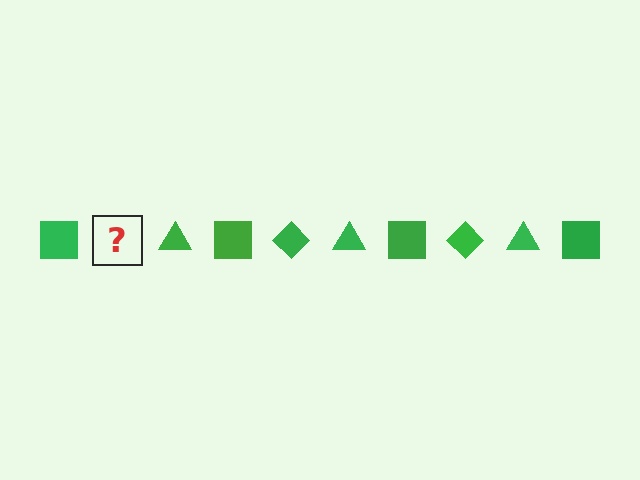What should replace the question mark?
The question mark should be replaced with a green diamond.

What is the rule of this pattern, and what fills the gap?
The rule is that the pattern cycles through square, diamond, triangle shapes in green. The gap should be filled with a green diamond.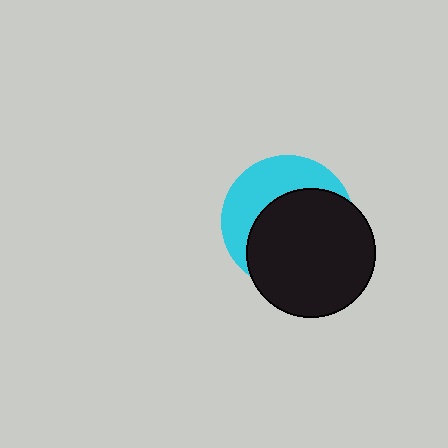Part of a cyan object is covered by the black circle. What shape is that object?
It is a circle.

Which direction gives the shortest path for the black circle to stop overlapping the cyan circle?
Moving toward the lower-right gives the shortest separation.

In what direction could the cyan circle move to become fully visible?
The cyan circle could move toward the upper-left. That would shift it out from behind the black circle entirely.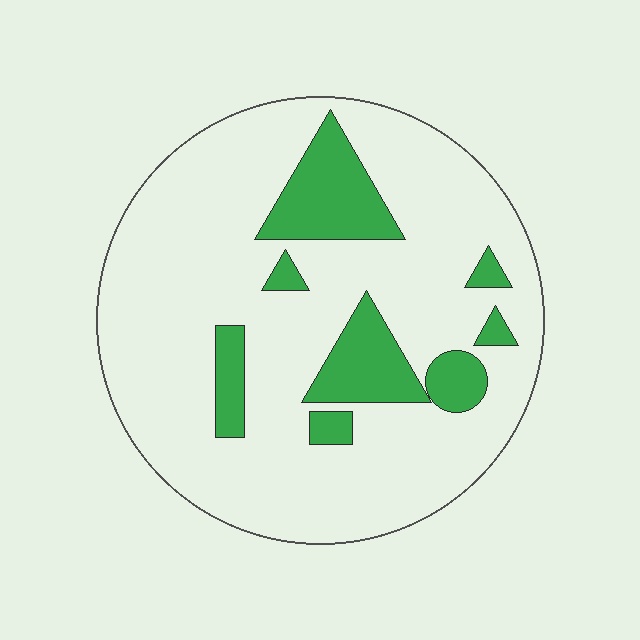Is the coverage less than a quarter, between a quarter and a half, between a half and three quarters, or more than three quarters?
Less than a quarter.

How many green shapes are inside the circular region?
8.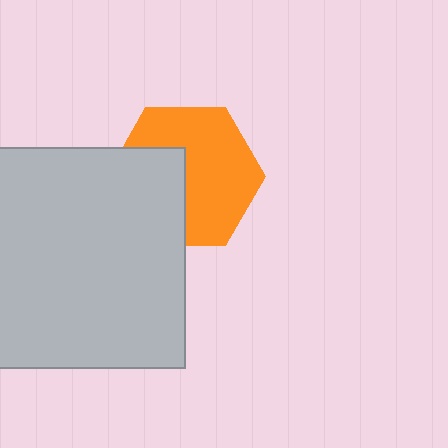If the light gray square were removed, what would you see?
You would see the complete orange hexagon.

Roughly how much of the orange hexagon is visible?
About half of it is visible (roughly 63%).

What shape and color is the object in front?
The object in front is a light gray square.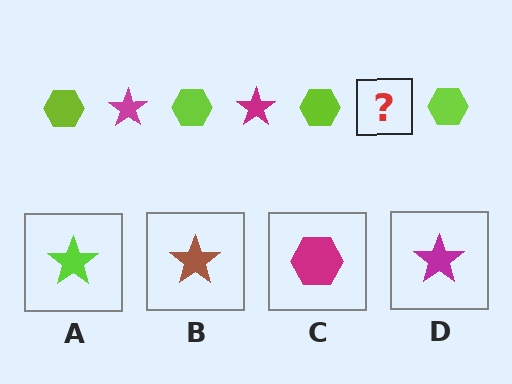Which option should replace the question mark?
Option D.